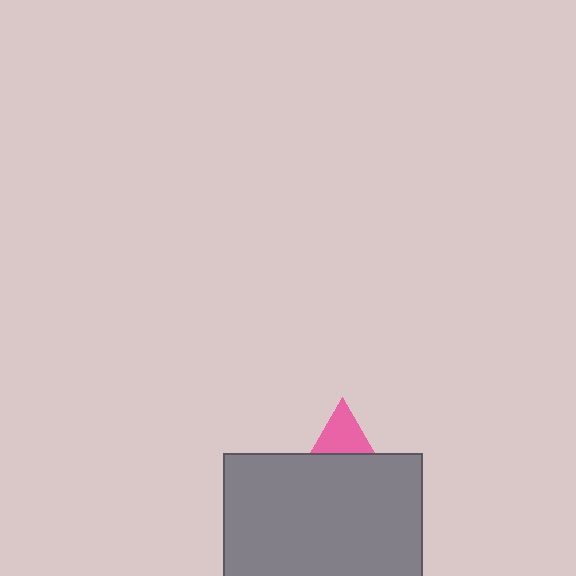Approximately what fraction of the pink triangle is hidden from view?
Roughly 62% of the pink triangle is hidden behind the gray rectangle.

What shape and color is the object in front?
The object in front is a gray rectangle.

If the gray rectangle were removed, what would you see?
You would see the complete pink triangle.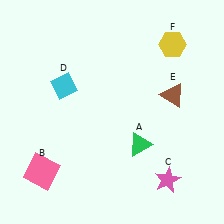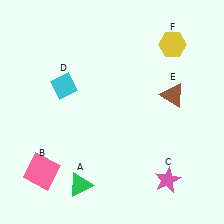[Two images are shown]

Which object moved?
The green triangle (A) moved left.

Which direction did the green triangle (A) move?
The green triangle (A) moved left.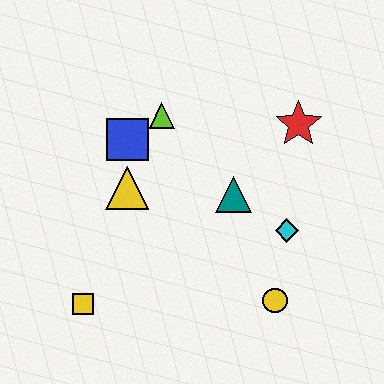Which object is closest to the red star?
The teal triangle is closest to the red star.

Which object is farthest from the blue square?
The yellow circle is farthest from the blue square.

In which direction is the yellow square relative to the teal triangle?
The yellow square is to the left of the teal triangle.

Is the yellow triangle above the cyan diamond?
Yes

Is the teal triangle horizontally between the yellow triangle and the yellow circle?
Yes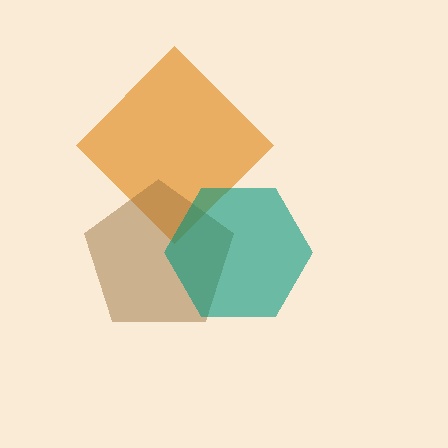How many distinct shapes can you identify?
There are 3 distinct shapes: an orange diamond, a brown pentagon, a teal hexagon.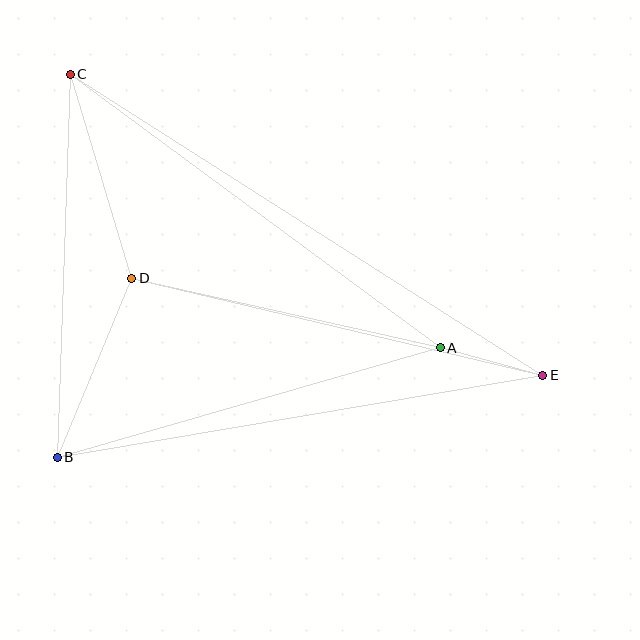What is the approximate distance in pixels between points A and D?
The distance between A and D is approximately 316 pixels.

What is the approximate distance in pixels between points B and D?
The distance between B and D is approximately 194 pixels.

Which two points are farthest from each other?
Points C and E are farthest from each other.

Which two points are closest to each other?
Points A and E are closest to each other.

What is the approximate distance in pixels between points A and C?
The distance between A and C is approximately 460 pixels.